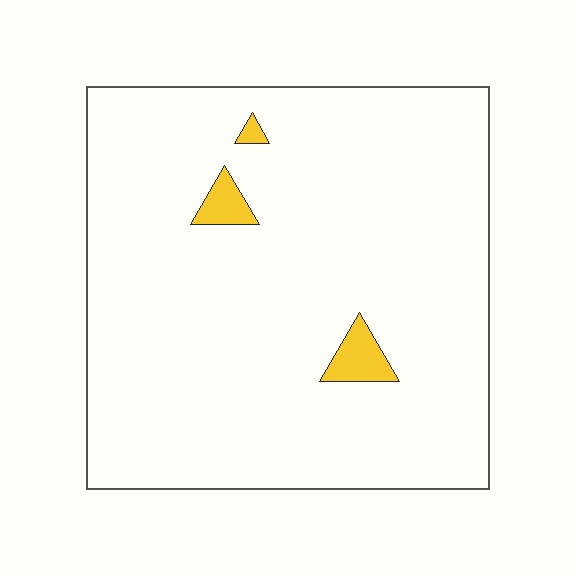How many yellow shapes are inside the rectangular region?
3.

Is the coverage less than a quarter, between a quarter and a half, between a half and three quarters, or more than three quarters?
Less than a quarter.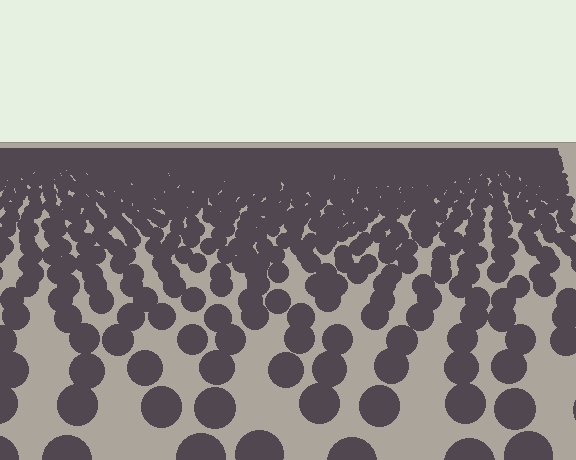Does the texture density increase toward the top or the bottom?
Density increases toward the top.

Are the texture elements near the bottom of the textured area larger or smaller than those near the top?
Larger. Near the bottom, elements are closer to the viewer and appear at a bigger on-screen size.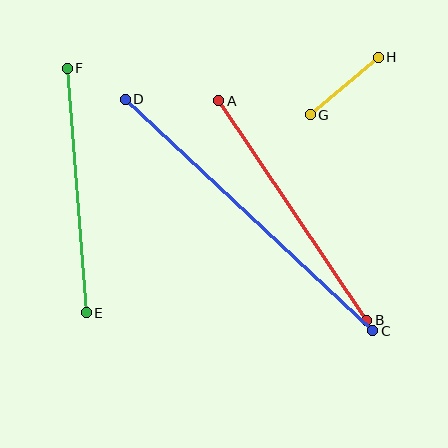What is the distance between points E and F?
The distance is approximately 245 pixels.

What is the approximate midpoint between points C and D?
The midpoint is at approximately (249, 215) pixels.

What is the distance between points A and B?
The distance is approximately 265 pixels.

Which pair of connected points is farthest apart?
Points C and D are farthest apart.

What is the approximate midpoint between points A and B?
The midpoint is at approximately (293, 210) pixels.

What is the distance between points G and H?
The distance is approximately 89 pixels.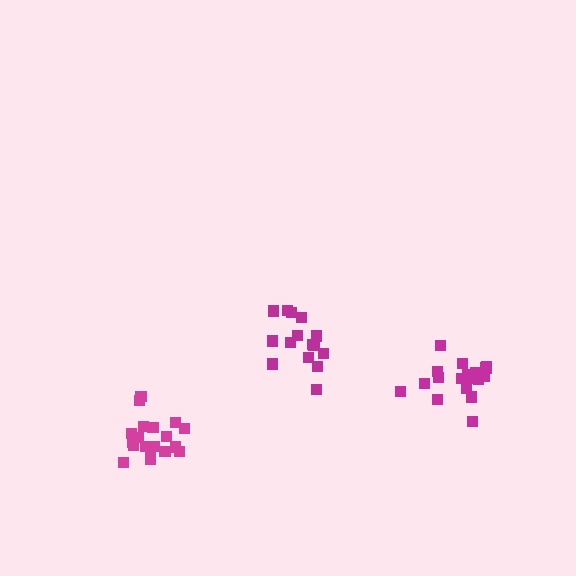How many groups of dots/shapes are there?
There are 3 groups.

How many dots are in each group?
Group 1: 19 dots, Group 2: 15 dots, Group 3: 18 dots (52 total).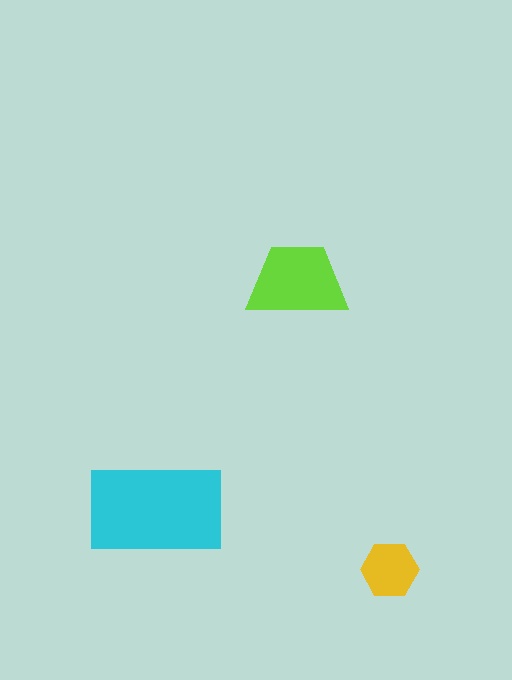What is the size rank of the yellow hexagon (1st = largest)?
3rd.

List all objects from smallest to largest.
The yellow hexagon, the lime trapezoid, the cyan rectangle.